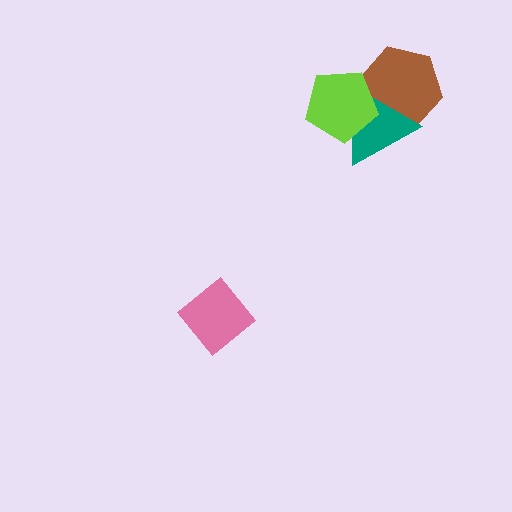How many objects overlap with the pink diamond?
0 objects overlap with the pink diamond.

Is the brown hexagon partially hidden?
Yes, it is partially covered by another shape.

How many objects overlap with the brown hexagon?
2 objects overlap with the brown hexagon.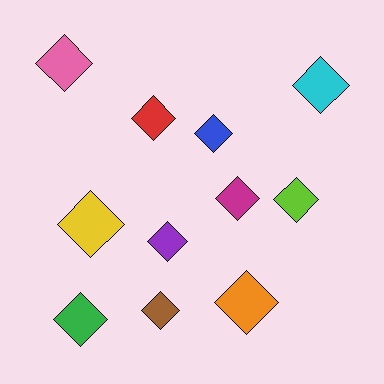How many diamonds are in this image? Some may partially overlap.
There are 11 diamonds.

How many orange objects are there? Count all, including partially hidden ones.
There is 1 orange object.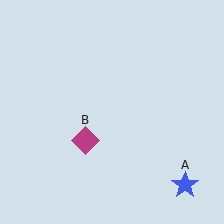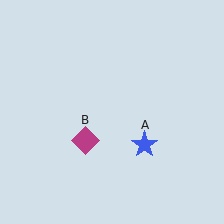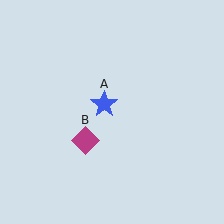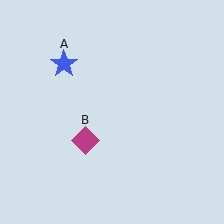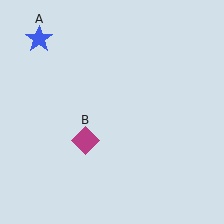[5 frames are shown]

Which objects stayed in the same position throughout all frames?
Magenta diamond (object B) remained stationary.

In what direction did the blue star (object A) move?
The blue star (object A) moved up and to the left.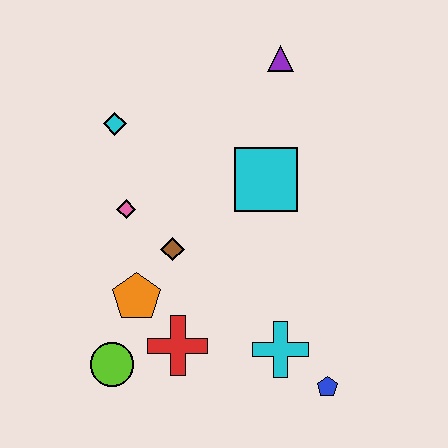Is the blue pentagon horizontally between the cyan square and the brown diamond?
No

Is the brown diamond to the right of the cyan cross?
No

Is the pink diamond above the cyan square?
No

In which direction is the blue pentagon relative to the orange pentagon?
The blue pentagon is to the right of the orange pentagon.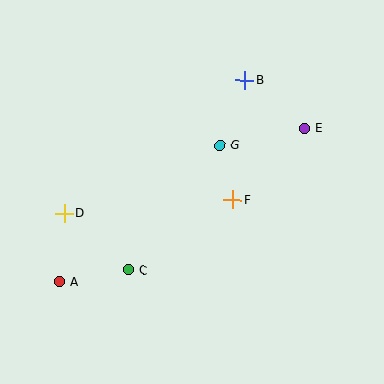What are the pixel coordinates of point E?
Point E is at (304, 128).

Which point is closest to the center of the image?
Point F at (233, 199) is closest to the center.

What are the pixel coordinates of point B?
Point B is at (245, 80).